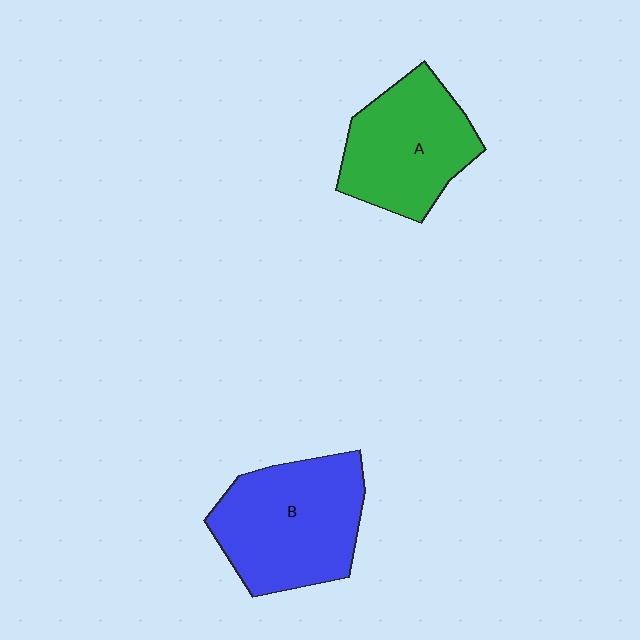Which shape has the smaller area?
Shape A (green).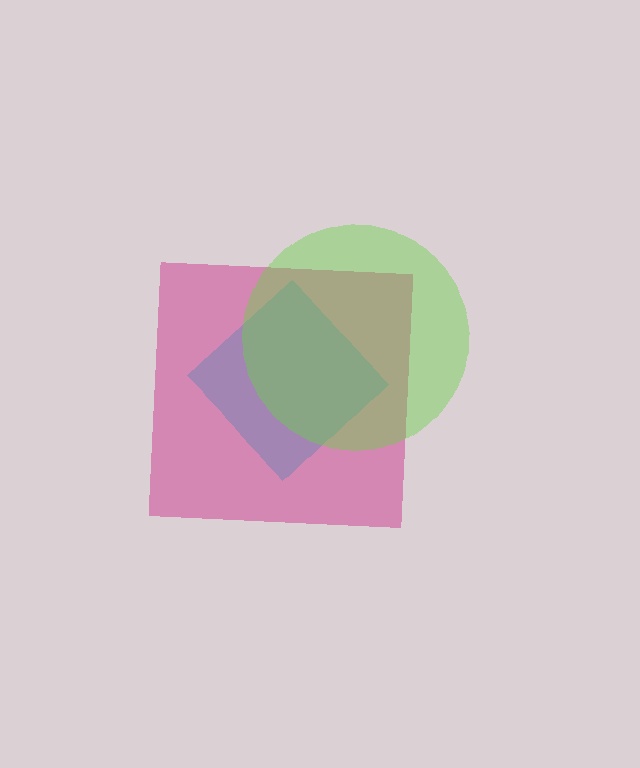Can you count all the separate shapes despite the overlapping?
Yes, there are 3 separate shapes.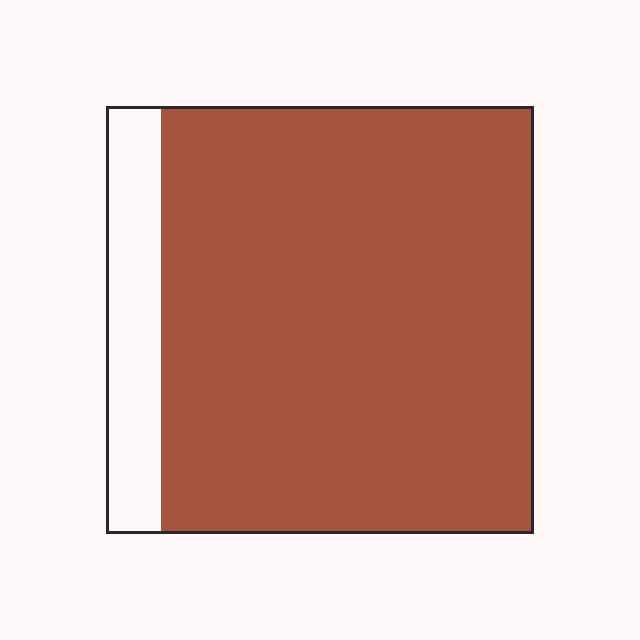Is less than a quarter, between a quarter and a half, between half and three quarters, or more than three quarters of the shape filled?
More than three quarters.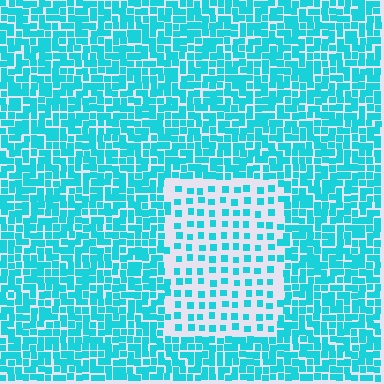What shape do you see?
I see a rectangle.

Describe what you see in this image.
The image contains small cyan elements arranged at two different densities. A rectangle-shaped region is visible where the elements are less densely packed than the surrounding area.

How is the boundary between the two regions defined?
The boundary is defined by a change in element density (approximately 2.4x ratio). All elements are the same color, size, and shape.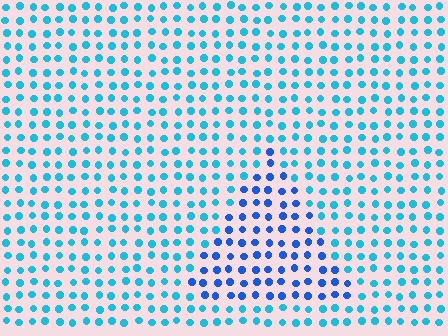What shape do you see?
I see a triangle.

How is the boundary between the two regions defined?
The boundary is defined purely by a slight shift in hue (about 32 degrees). Spacing, size, and orientation are identical on both sides.